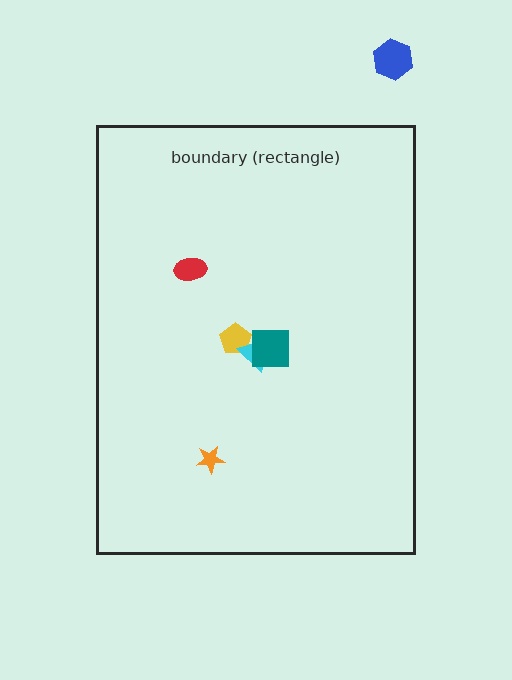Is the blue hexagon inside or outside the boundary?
Outside.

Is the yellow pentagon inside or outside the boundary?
Inside.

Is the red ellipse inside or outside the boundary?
Inside.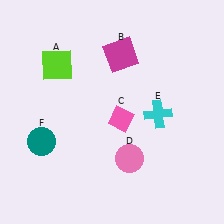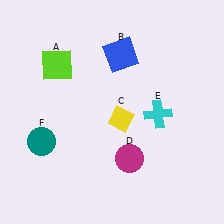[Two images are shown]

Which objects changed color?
B changed from magenta to blue. C changed from pink to yellow. D changed from pink to magenta.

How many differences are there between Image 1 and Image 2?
There are 3 differences between the two images.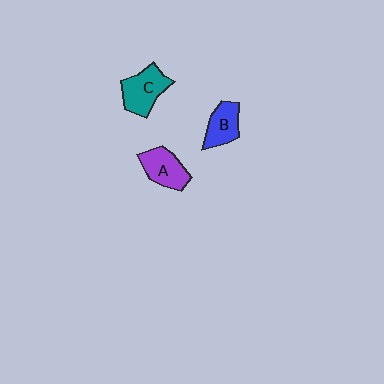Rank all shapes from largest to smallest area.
From largest to smallest: C (teal), A (purple), B (blue).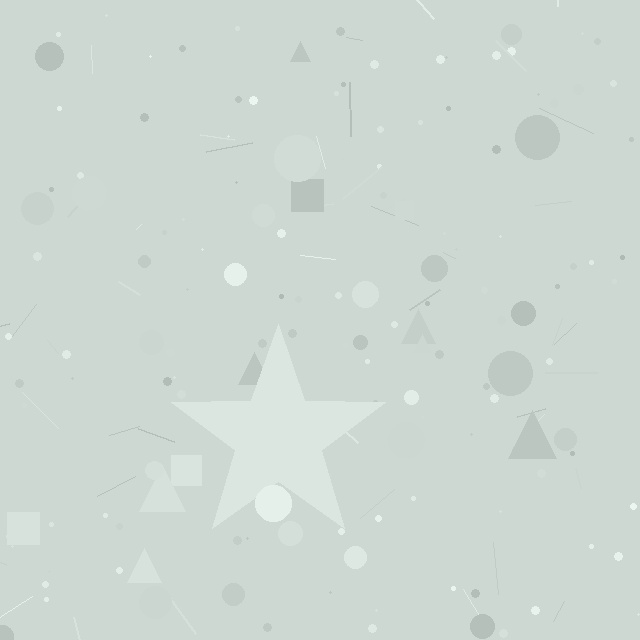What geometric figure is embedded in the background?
A star is embedded in the background.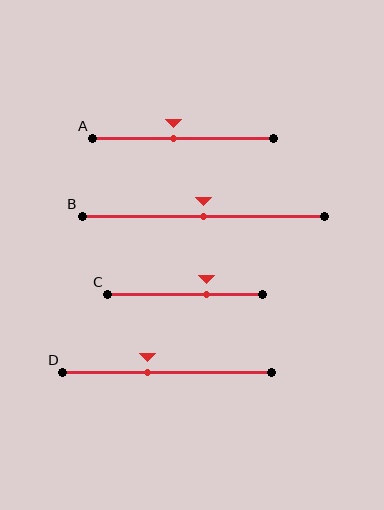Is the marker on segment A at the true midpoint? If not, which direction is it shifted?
No, the marker on segment A is shifted to the left by about 5% of the segment length.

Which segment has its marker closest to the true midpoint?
Segment B has its marker closest to the true midpoint.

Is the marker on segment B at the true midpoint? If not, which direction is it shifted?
Yes, the marker on segment B is at the true midpoint.